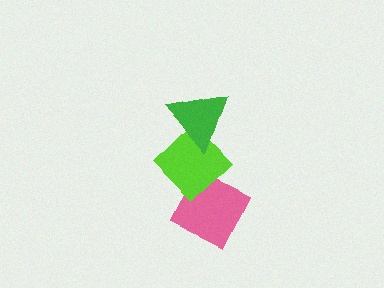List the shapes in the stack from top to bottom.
From top to bottom: the green triangle, the lime diamond, the pink diamond.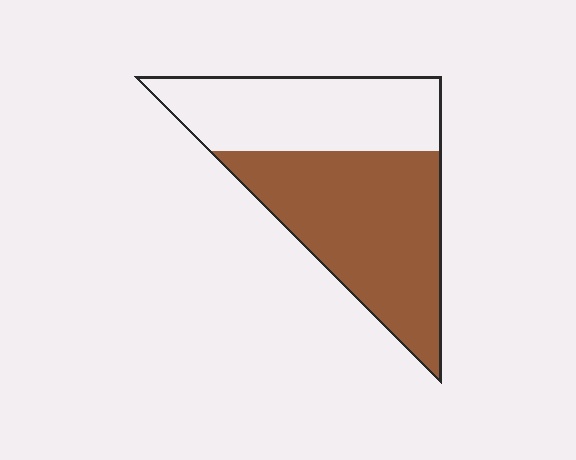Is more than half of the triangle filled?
Yes.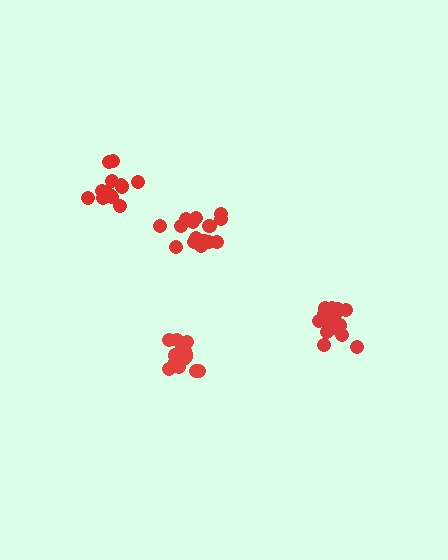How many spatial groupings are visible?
There are 4 spatial groupings.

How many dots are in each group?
Group 1: 18 dots, Group 2: 17 dots, Group 3: 13 dots, Group 4: 15 dots (63 total).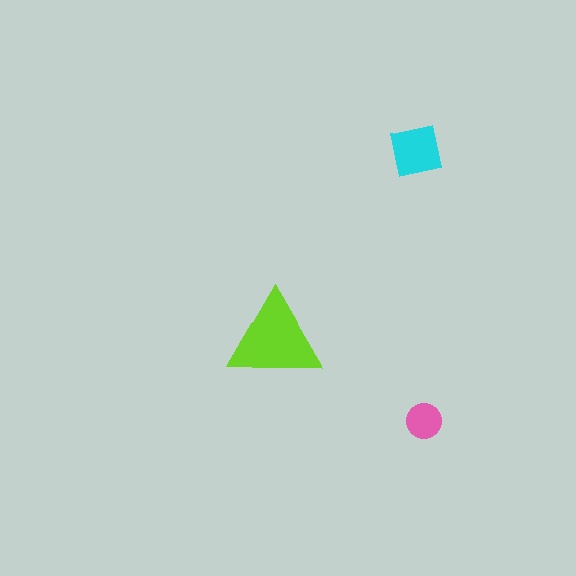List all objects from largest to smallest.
The lime triangle, the cyan square, the pink circle.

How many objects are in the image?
There are 3 objects in the image.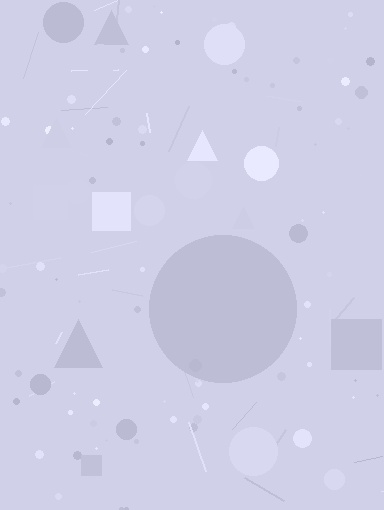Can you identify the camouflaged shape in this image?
The camouflaged shape is a circle.